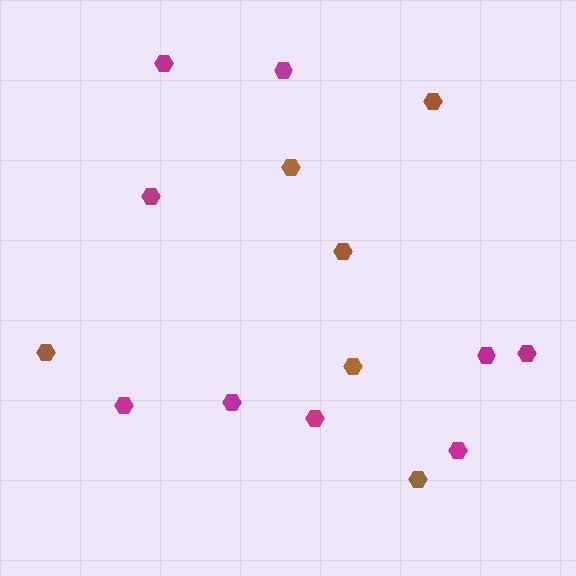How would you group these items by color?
There are 2 groups: one group of brown hexagons (6) and one group of magenta hexagons (9).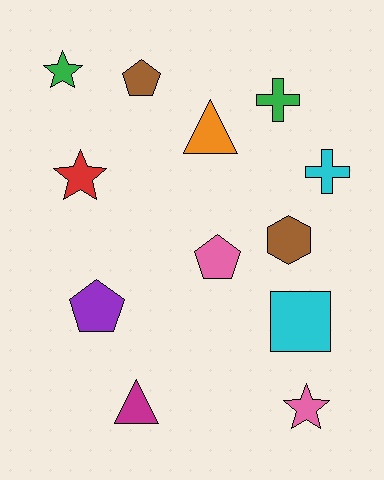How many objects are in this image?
There are 12 objects.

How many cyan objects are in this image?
There are 2 cyan objects.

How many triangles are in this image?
There are 2 triangles.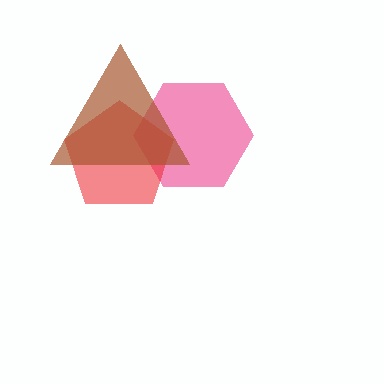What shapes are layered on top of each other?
The layered shapes are: a pink hexagon, a red pentagon, a brown triangle.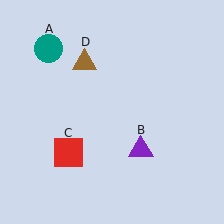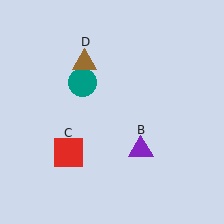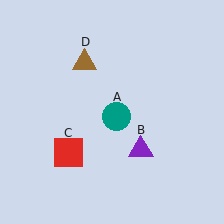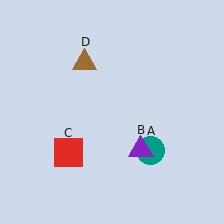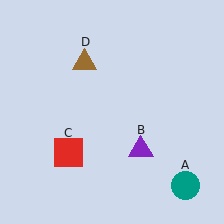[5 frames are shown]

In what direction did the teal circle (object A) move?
The teal circle (object A) moved down and to the right.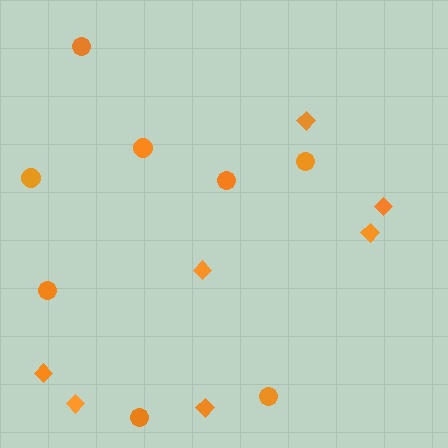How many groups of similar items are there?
There are 2 groups: one group of diamonds (7) and one group of circles (8).